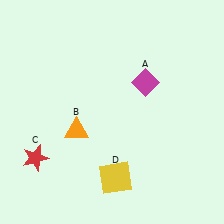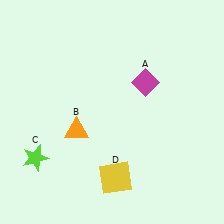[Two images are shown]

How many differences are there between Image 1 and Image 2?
There is 1 difference between the two images.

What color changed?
The star (C) changed from red in Image 1 to lime in Image 2.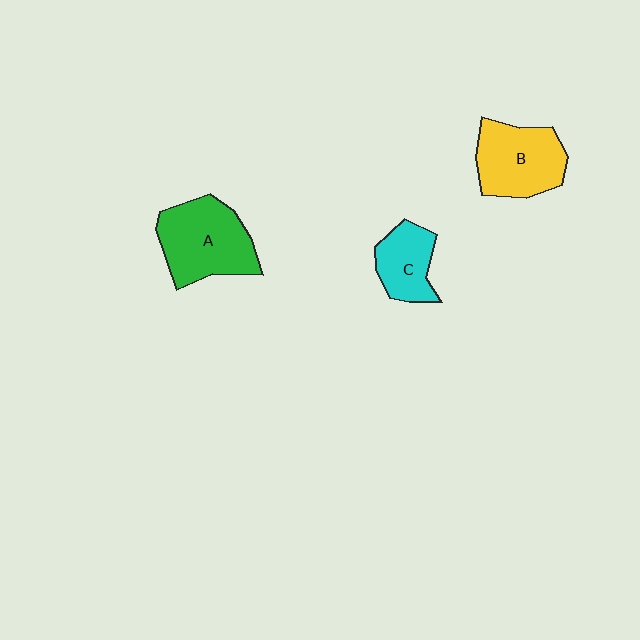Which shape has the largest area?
Shape A (green).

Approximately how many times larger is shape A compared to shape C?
Approximately 1.7 times.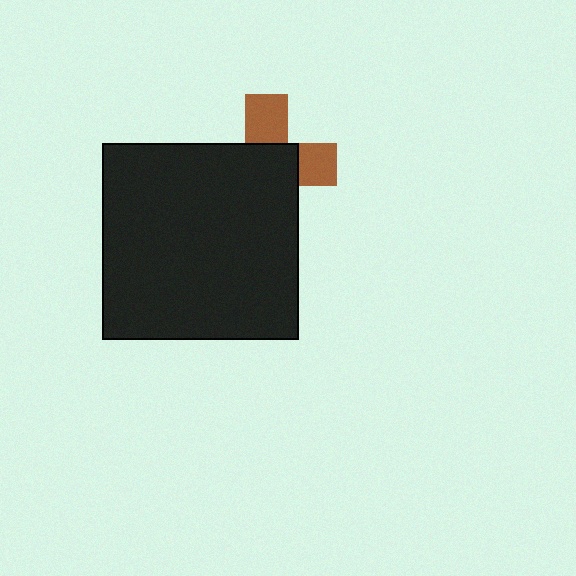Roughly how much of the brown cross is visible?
A small part of it is visible (roughly 36%).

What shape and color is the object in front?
The object in front is a black square.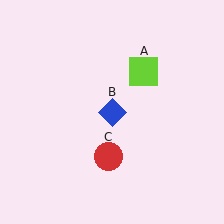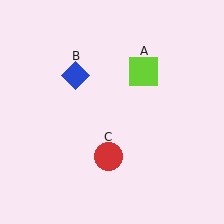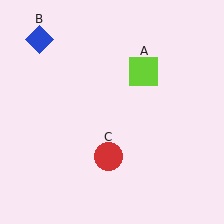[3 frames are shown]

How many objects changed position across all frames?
1 object changed position: blue diamond (object B).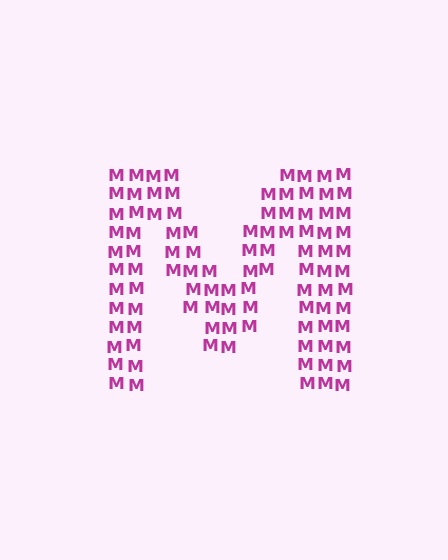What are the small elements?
The small elements are letter M's.